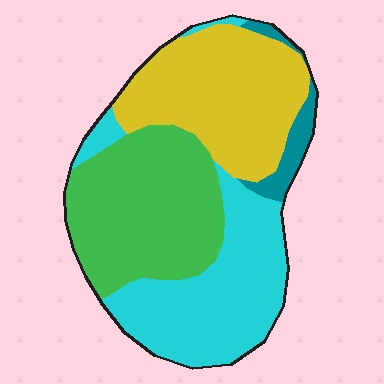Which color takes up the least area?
Teal, at roughly 5%.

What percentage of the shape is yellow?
Yellow covers 30% of the shape.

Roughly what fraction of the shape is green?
Green takes up between a sixth and a third of the shape.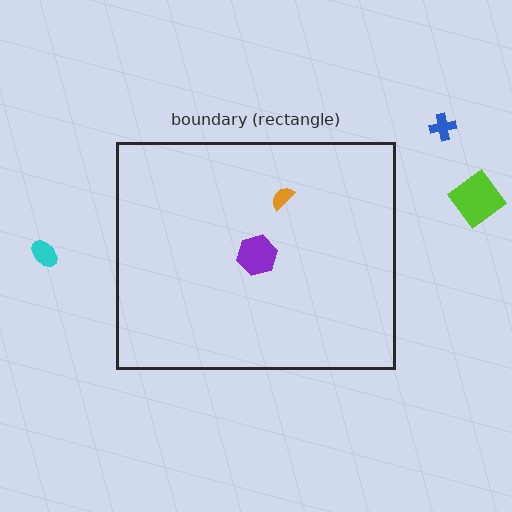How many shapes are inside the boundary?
2 inside, 3 outside.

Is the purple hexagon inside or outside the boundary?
Inside.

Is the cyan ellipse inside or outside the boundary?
Outside.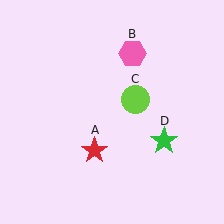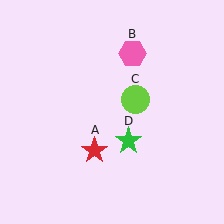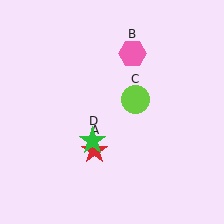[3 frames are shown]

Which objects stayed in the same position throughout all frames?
Red star (object A) and pink hexagon (object B) and lime circle (object C) remained stationary.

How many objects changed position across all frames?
1 object changed position: green star (object D).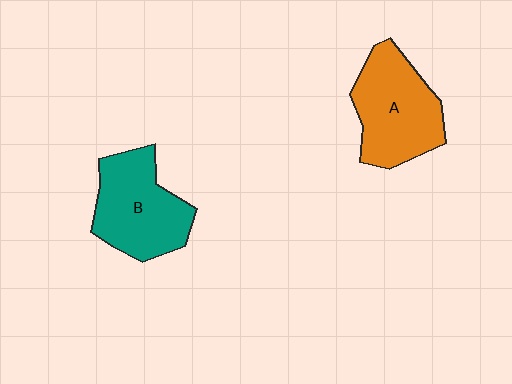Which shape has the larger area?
Shape A (orange).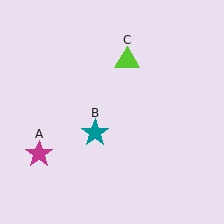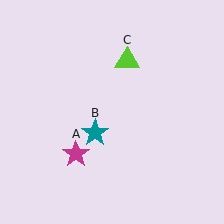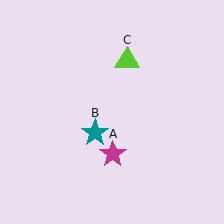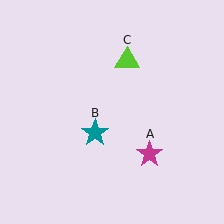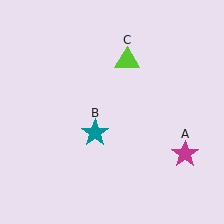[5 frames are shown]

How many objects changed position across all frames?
1 object changed position: magenta star (object A).